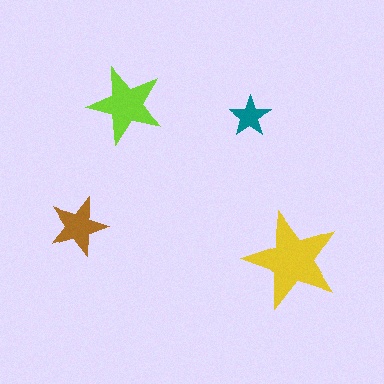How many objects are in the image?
There are 4 objects in the image.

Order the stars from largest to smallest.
the yellow one, the lime one, the brown one, the teal one.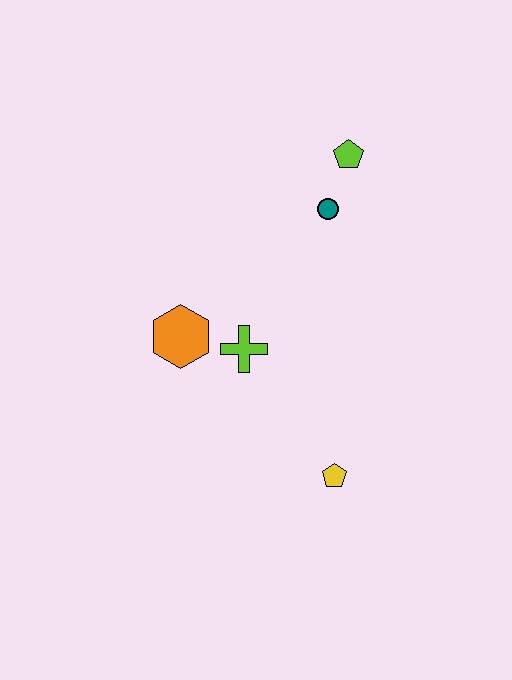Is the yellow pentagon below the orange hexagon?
Yes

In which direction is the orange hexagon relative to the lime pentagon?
The orange hexagon is below the lime pentagon.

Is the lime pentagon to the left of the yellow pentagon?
No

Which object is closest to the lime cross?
The orange hexagon is closest to the lime cross.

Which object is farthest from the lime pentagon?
The yellow pentagon is farthest from the lime pentagon.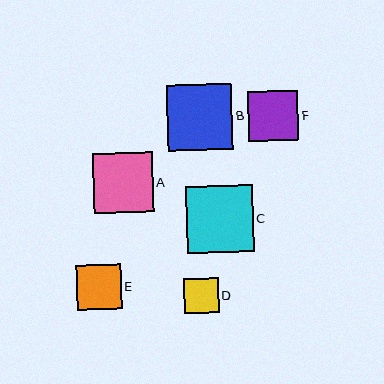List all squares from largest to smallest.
From largest to smallest: C, B, A, F, E, D.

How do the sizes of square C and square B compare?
Square C and square B are approximately the same size.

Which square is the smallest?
Square D is the smallest with a size of approximately 35 pixels.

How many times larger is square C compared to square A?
Square C is approximately 1.1 times the size of square A.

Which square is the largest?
Square C is the largest with a size of approximately 67 pixels.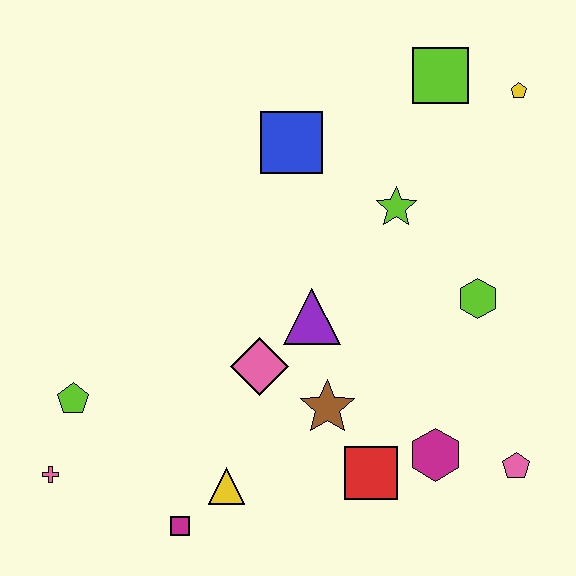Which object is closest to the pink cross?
The lime pentagon is closest to the pink cross.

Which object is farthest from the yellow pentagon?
The pink cross is farthest from the yellow pentagon.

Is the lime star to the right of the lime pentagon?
Yes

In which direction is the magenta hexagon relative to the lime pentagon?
The magenta hexagon is to the right of the lime pentagon.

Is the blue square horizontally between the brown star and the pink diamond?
Yes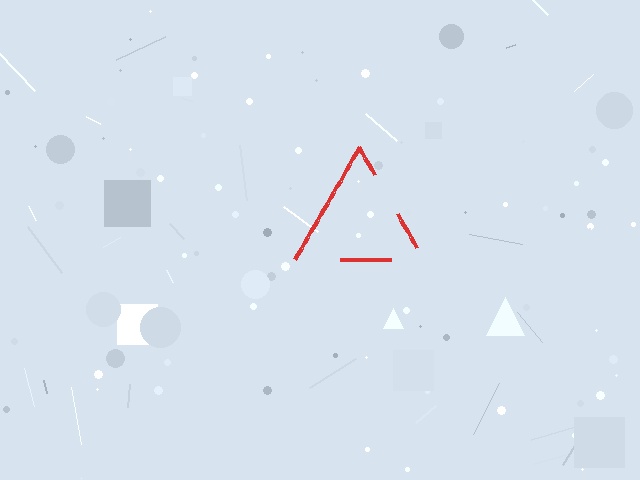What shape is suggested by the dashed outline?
The dashed outline suggests a triangle.